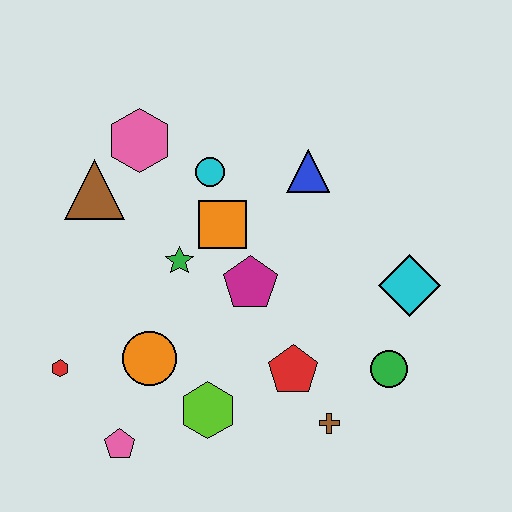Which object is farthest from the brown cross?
The pink hexagon is farthest from the brown cross.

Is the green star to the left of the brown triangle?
No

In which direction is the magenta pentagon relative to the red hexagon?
The magenta pentagon is to the right of the red hexagon.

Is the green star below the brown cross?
No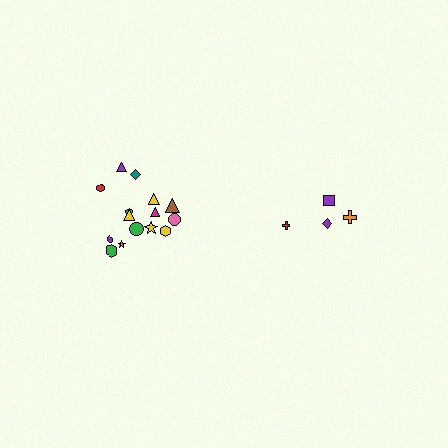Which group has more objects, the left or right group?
The left group.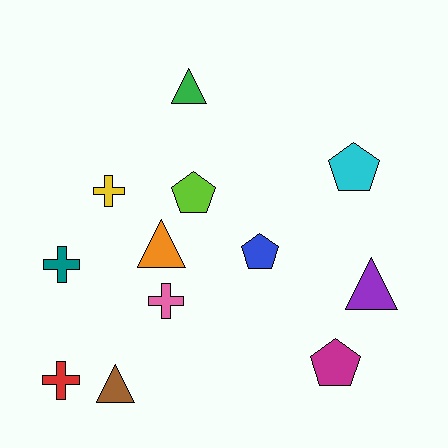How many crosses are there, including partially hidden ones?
There are 4 crosses.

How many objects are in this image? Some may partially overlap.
There are 12 objects.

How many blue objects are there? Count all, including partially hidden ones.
There is 1 blue object.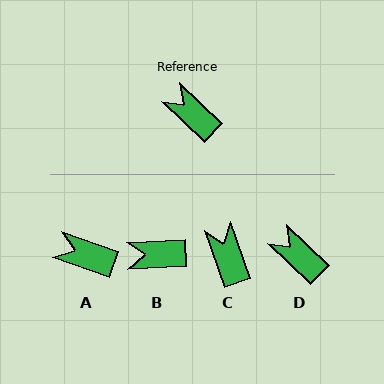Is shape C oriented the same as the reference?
No, it is off by about 27 degrees.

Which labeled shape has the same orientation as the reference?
D.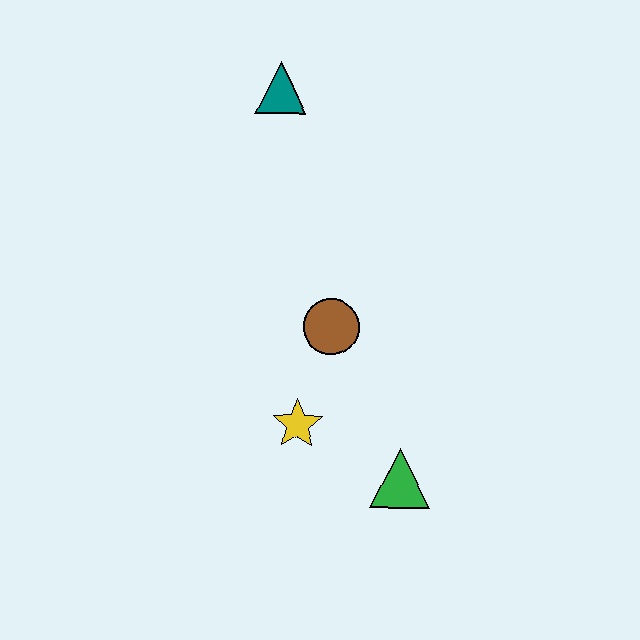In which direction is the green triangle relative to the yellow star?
The green triangle is to the right of the yellow star.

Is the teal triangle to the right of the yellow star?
No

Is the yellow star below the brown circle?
Yes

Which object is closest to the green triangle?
The yellow star is closest to the green triangle.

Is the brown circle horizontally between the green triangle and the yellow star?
Yes